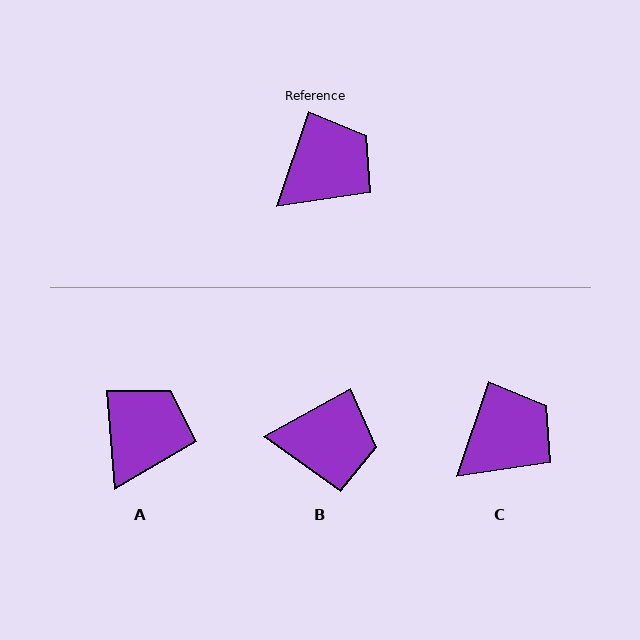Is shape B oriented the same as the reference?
No, it is off by about 44 degrees.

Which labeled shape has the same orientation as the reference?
C.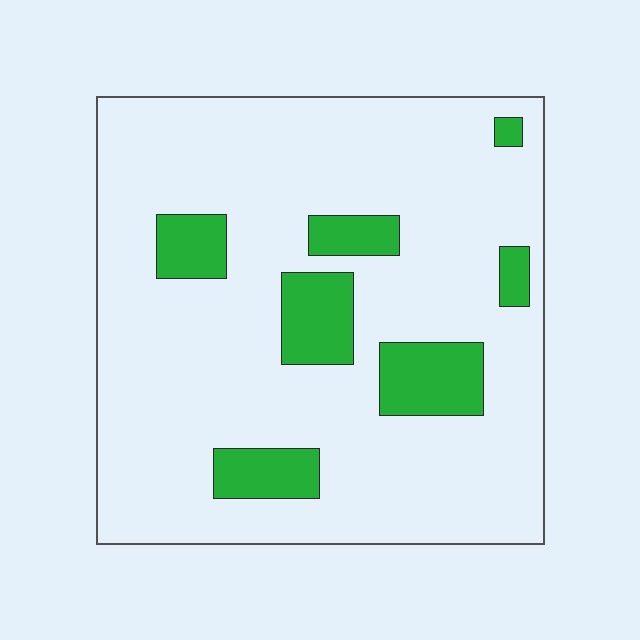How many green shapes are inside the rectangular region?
7.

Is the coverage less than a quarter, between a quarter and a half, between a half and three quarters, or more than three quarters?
Less than a quarter.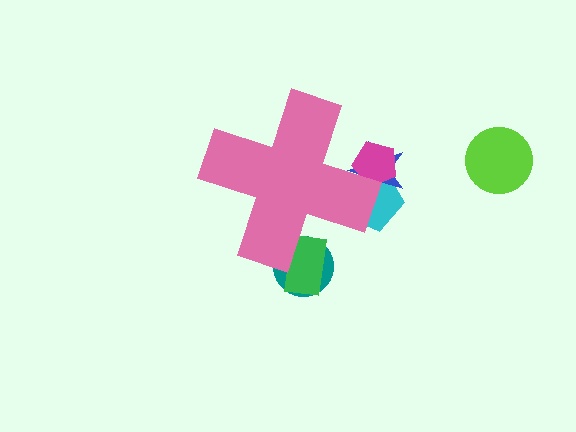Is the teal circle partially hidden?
Yes, the teal circle is partially hidden behind the pink cross.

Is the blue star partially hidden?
Yes, the blue star is partially hidden behind the pink cross.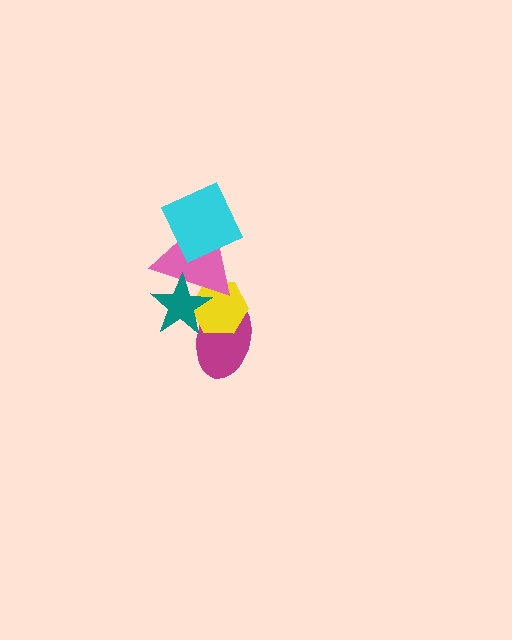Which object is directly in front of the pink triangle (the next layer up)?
The teal star is directly in front of the pink triangle.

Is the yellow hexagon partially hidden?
Yes, it is partially covered by another shape.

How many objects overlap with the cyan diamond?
1 object overlaps with the cyan diamond.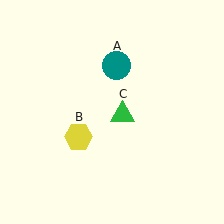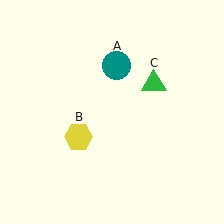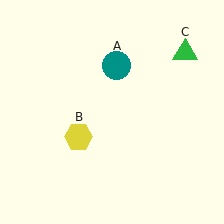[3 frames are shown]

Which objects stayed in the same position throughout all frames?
Teal circle (object A) and yellow hexagon (object B) remained stationary.